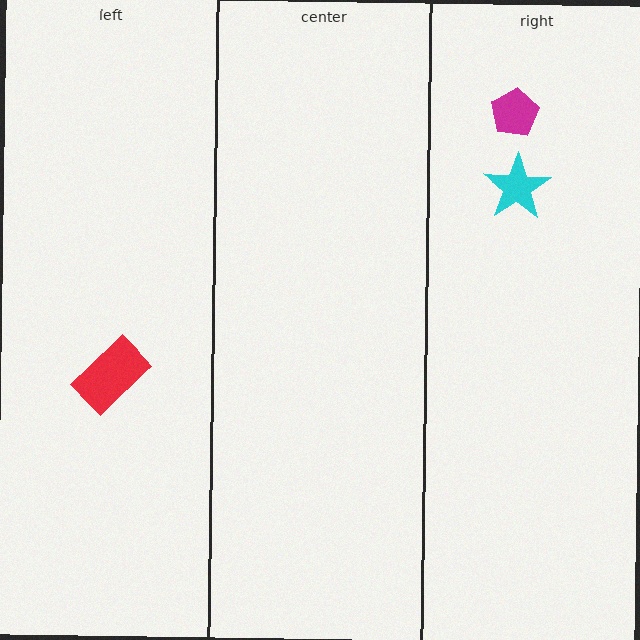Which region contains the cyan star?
The right region.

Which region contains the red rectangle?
The left region.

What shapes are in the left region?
The red rectangle.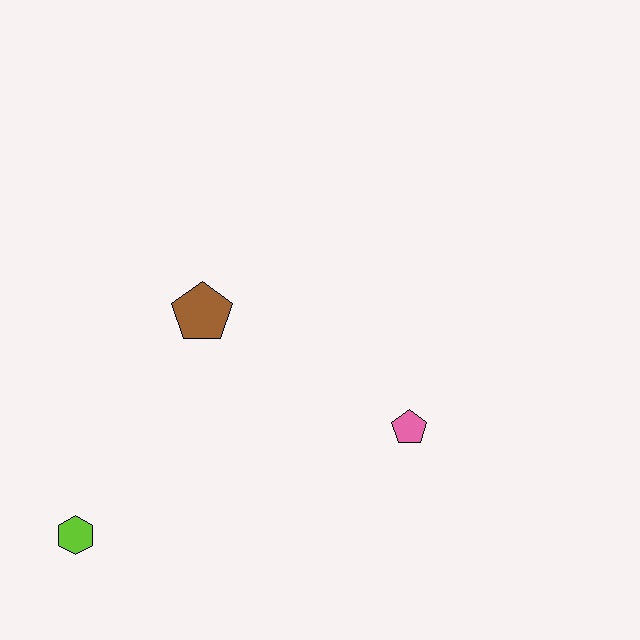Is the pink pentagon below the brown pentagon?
Yes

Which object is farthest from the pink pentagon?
The lime hexagon is farthest from the pink pentagon.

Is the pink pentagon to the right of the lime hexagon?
Yes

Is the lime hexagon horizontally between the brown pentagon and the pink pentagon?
No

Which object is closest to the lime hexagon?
The brown pentagon is closest to the lime hexagon.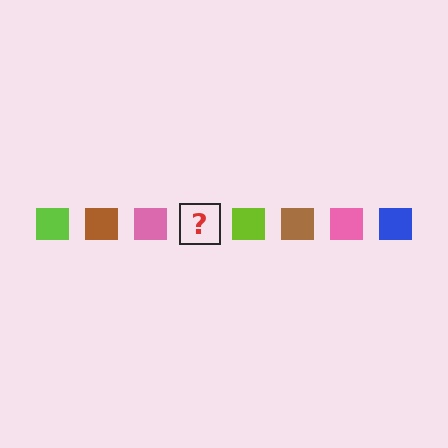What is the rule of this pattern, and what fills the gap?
The rule is that the pattern cycles through lime, brown, pink, blue squares. The gap should be filled with a blue square.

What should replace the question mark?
The question mark should be replaced with a blue square.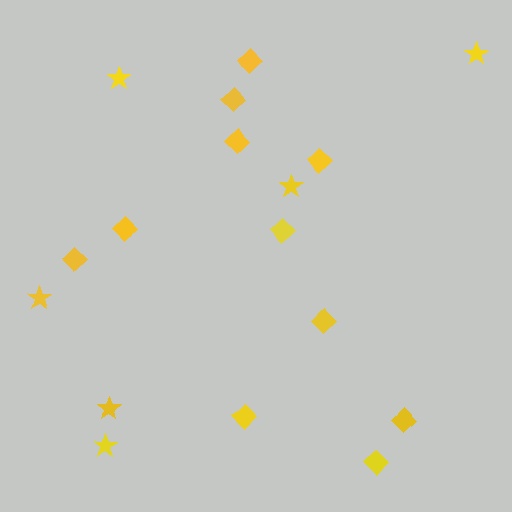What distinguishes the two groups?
There are 2 groups: one group of diamonds (11) and one group of stars (6).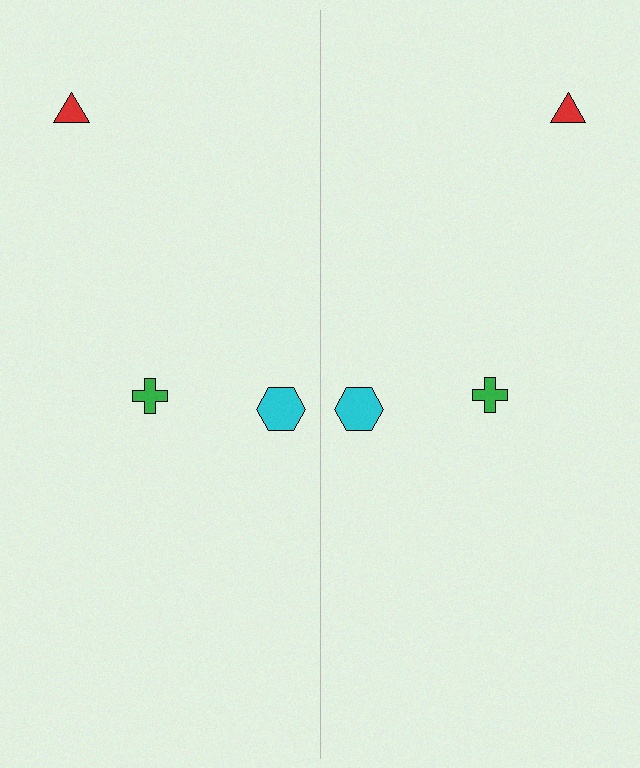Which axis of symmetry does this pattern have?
The pattern has a vertical axis of symmetry running through the center of the image.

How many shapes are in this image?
There are 6 shapes in this image.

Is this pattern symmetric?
Yes, this pattern has bilateral (reflection) symmetry.